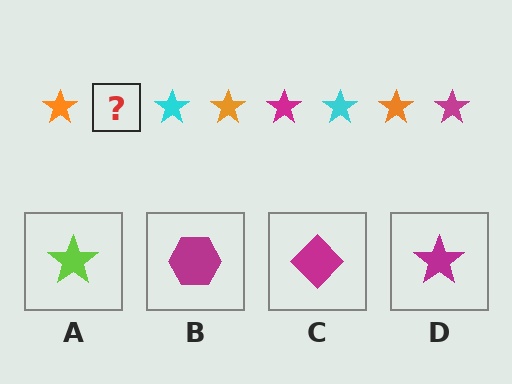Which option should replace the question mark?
Option D.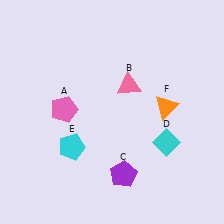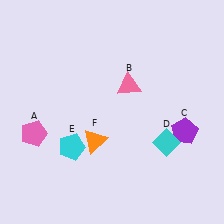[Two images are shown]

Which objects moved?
The objects that moved are: the pink pentagon (A), the purple pentagon (C), the orange triangle (F).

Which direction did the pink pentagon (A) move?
The pink pentagon (A) moved left.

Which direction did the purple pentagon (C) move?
The purple pentagon (C) moved right.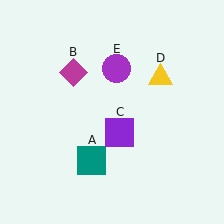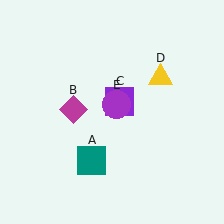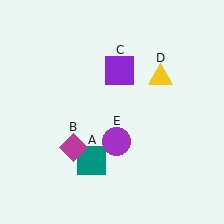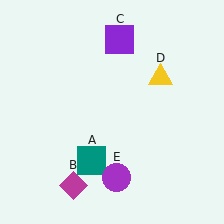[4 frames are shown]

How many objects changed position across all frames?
3 objects changed position: magenta diamond (object B), purple square (object C), purple circle (object E).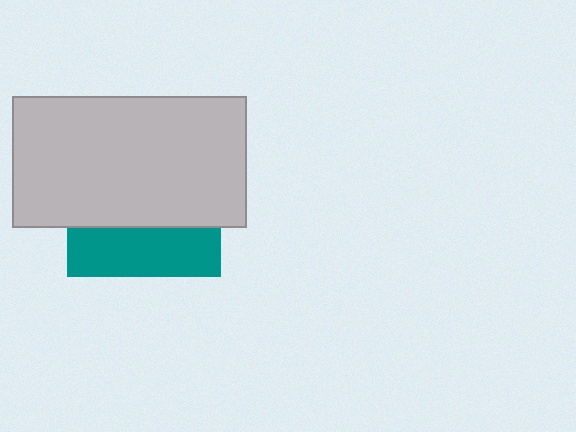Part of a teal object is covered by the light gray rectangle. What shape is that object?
It is a square.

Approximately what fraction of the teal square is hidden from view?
Roughly 68% of the teal square is hidden behind the light gray rectangle.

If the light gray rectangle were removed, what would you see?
You would see the complete teal square.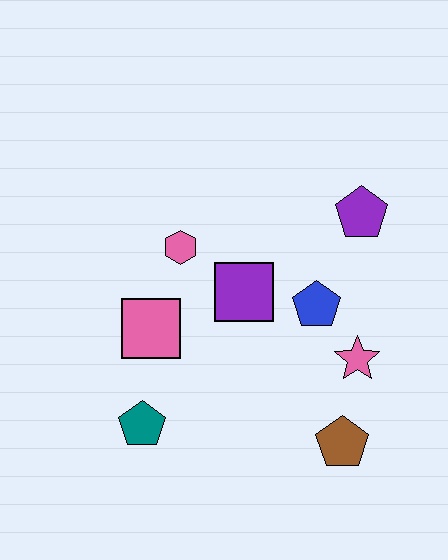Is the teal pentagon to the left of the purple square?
Yes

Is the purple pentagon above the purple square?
Yes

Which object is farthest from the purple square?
The brown pentagon is farthest from the purple square.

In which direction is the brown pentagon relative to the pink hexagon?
The brown pentagon is below the pink hexagon.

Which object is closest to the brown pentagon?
The pink star is closest to the brown pentagon.